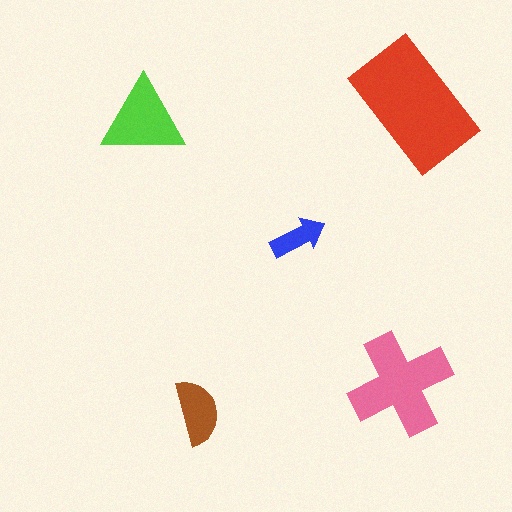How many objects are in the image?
There are 5 objects in the image.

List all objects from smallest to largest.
The blue arrow, the brown semicircle, the lime triangle, the pink cross, the red rectangle.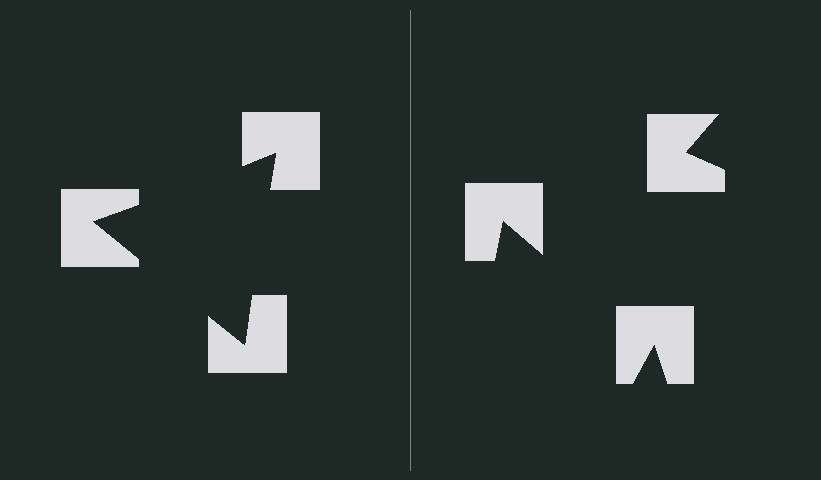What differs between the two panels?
The notched squares are positioned identically on both sides; only the wedge orientations differ. On the left they align to a triangle; on the right they are misaligned.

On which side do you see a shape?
An illusory triangle appears on the left side. On the right side the wedge cuts are rotated, so no coherent shape forms.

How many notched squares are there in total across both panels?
6 — 3 on each side.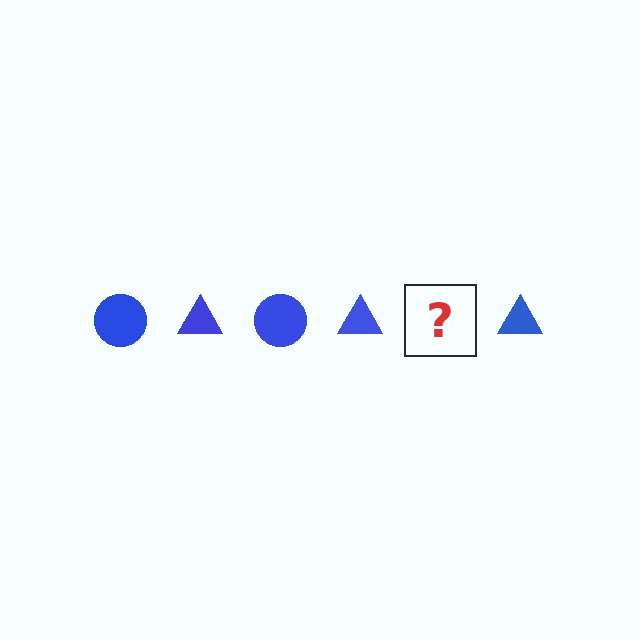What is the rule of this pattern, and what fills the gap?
The rule is that the pattern cycles through circle, triangle shapes in blue. The gap should be filled with a blue circle.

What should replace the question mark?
The question mark should be replaced with a blue circle.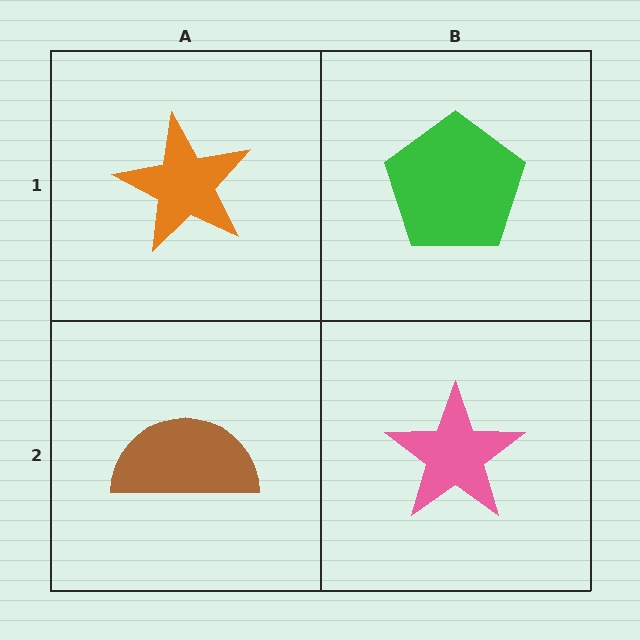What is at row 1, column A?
An orange star.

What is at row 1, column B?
A green pentagon.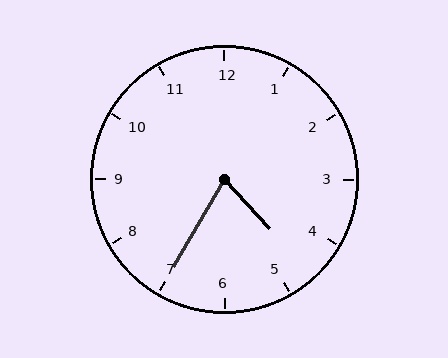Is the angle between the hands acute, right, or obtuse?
It is acute.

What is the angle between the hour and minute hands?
Approximately 72 degrees.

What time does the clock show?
4:35.